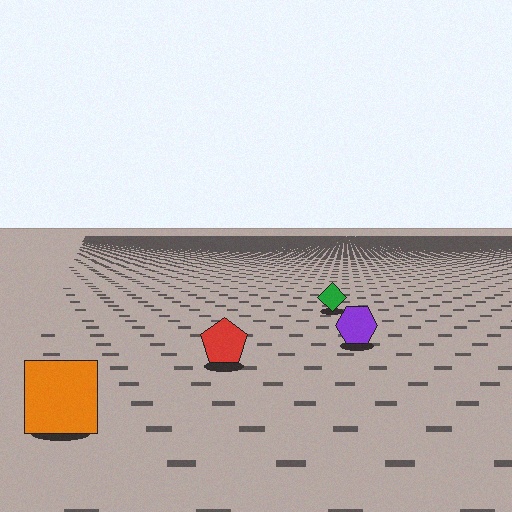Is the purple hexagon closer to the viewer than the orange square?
No. The orange square is closer — you can tell from the texture gradient: the ground texture is coarser near it.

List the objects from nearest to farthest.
From nearest to farthest: the orange square, the red pentagon, the purple hexagon, the green diamond.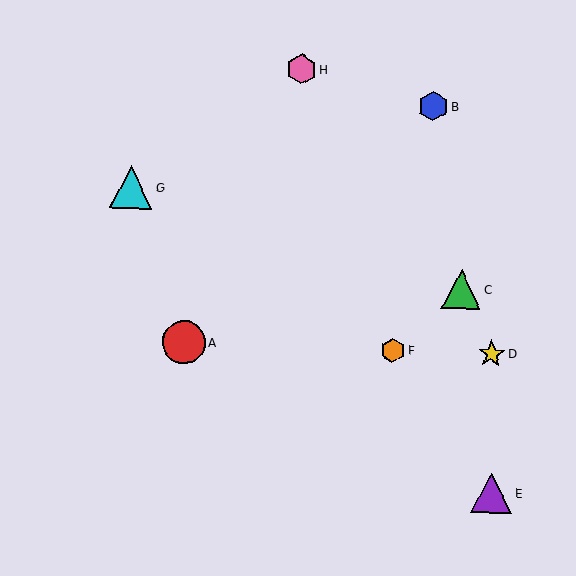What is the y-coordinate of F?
Object F is at y≈350.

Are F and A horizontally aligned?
Yes, both are at y≈350.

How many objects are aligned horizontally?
3 objects (A, D, F) are aligned horizontally.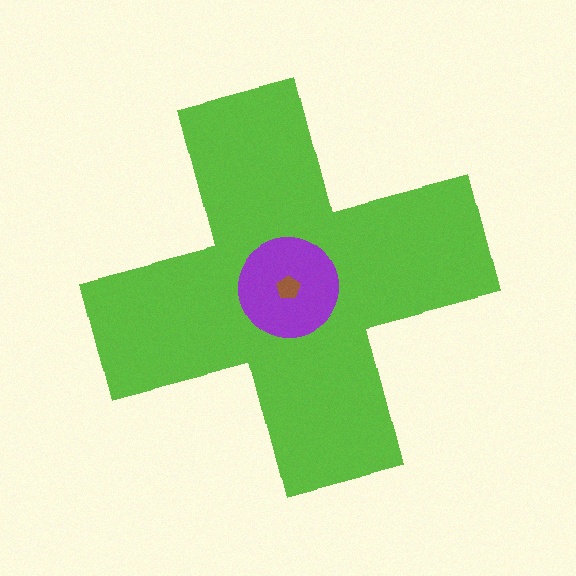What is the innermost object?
The brown pentagon.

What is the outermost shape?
The lime cross.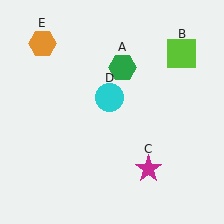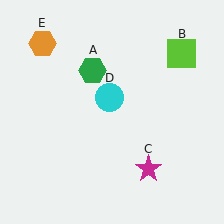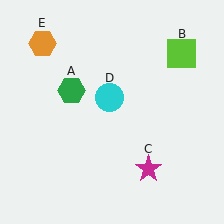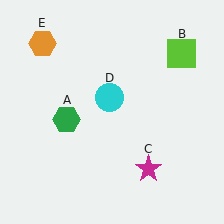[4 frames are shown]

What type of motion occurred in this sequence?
The green hexagon (object A) rotated counterclockwise around the center of the scene.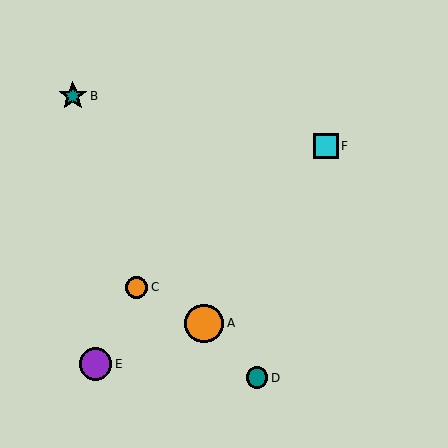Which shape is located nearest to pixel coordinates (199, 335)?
The orange circle (labeled A) at (204, 323) is nearest to that location.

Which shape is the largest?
The orange circle (labeled A) is the largest.